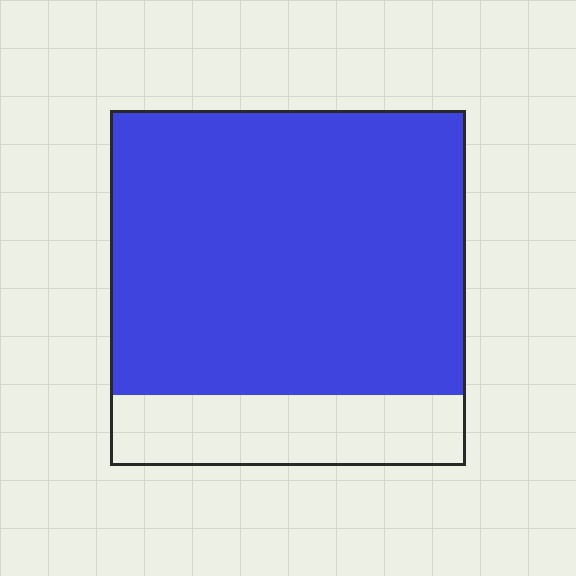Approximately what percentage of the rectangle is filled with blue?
Approximately 80%.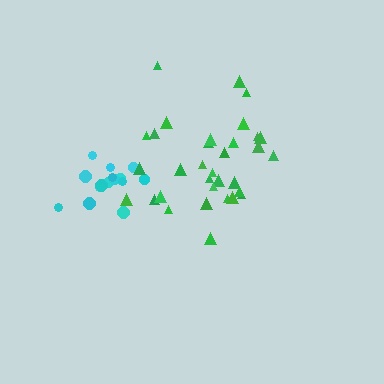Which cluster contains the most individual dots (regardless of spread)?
Green (33).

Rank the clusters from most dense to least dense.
cyan, green.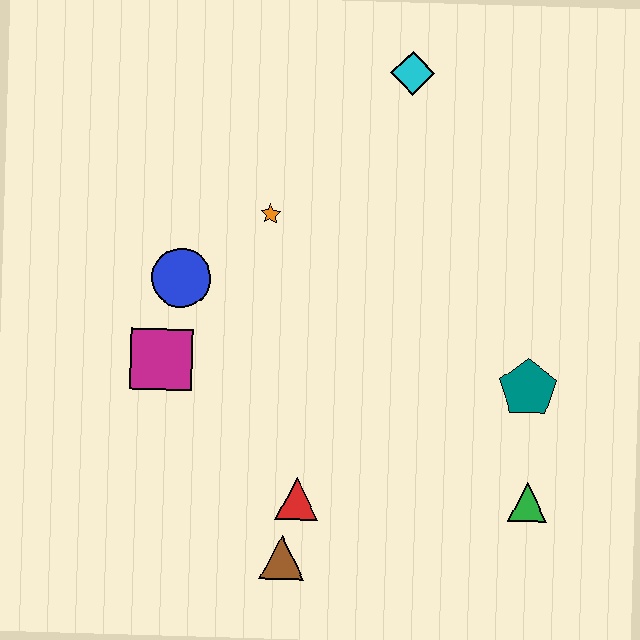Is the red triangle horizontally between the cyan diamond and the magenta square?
Yes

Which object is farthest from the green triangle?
The cyan diamond is farthest from the green triangle.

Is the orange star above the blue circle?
Yes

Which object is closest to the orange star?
The blue circle is closest to the orange star.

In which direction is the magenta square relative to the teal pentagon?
The magenta square is to the left of the teal pentagon.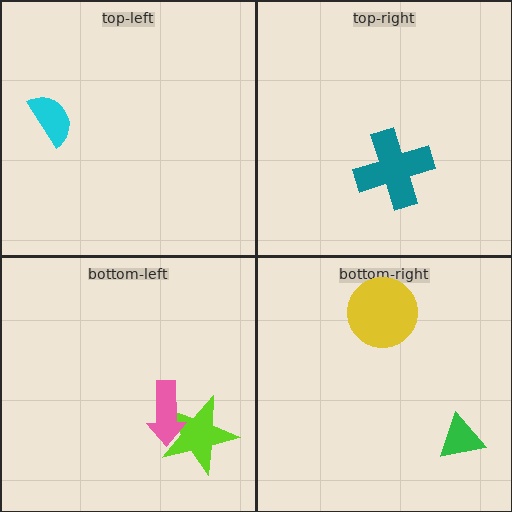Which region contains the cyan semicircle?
The top-left region.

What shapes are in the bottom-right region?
The green triangle, the yellow circle.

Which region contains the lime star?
The bottom-left region.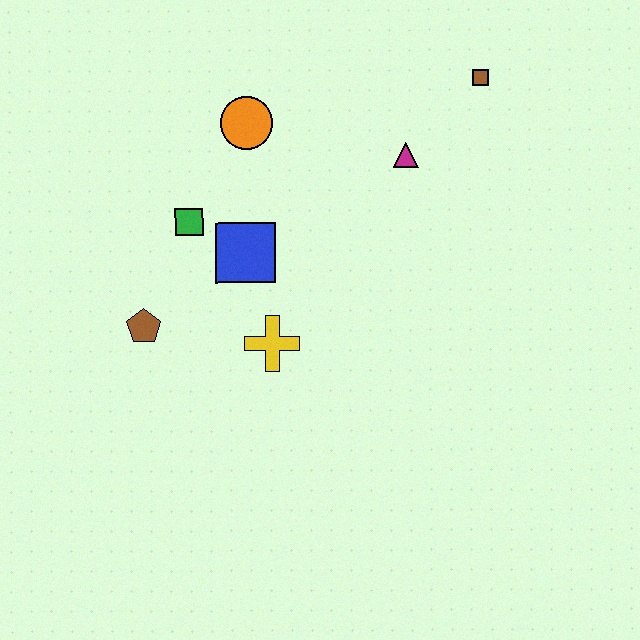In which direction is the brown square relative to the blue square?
The brown square is to the right of the blue square.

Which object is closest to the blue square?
The green square is closest to the blue square.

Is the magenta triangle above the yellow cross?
Yes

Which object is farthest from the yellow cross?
The brown square is farthest from the yellow cross.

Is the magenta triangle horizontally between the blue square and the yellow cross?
No